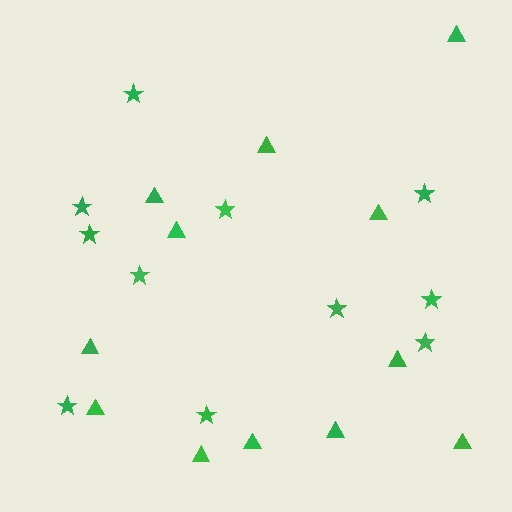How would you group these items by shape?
There are 2 groups: one group of stars (11) and one group of triangles (12).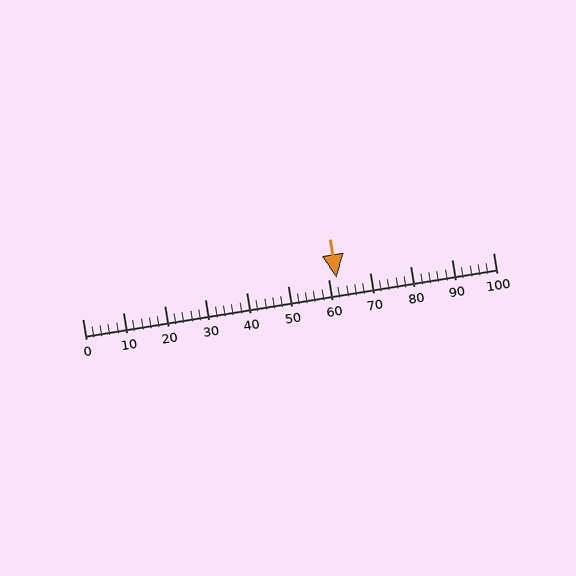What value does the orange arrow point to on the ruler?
The orange arrow points to approximately 62.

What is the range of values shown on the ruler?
The ruler shows values from 0 to 100.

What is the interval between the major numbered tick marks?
The major tick marks are spaced 10 units apart.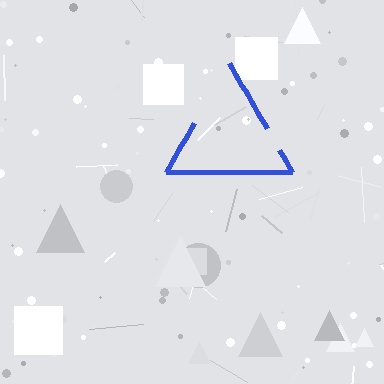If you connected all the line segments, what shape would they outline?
They would outline a triangle.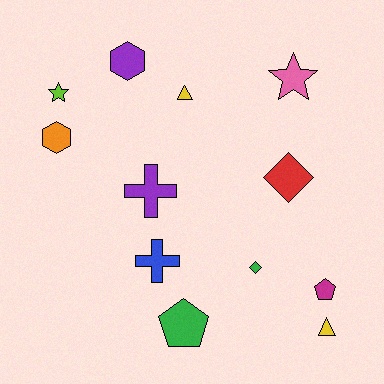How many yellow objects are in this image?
There are 2 yellow objects.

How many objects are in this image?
There are 12 objects.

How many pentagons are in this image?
There are 2 pentagons.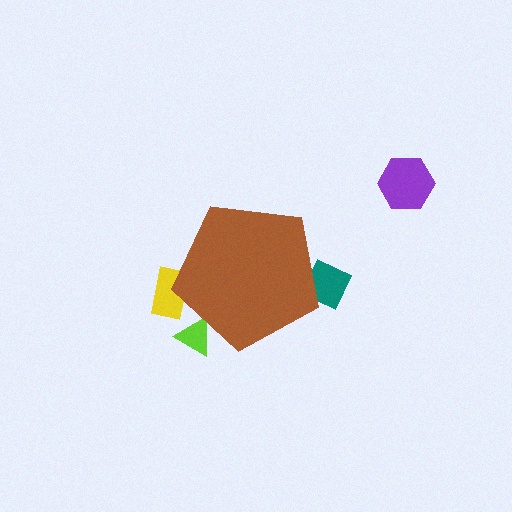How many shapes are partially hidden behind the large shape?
3 shapes are partially hidden.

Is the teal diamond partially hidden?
Yes, the teal diamond is partially hidden behind the brown pentagon.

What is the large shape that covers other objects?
A brown pentagon.